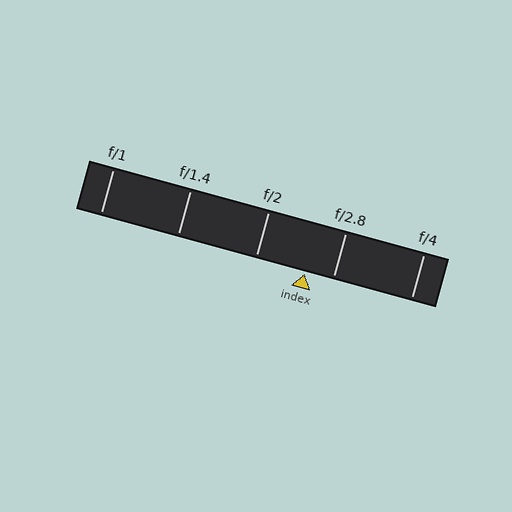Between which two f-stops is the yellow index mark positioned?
The index mark is between f/2 and f/2.8.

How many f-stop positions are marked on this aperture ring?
There are 5 f-stop positions marked.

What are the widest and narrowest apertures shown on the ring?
The widest aperture shown is f/1 and the narrowest is f/4.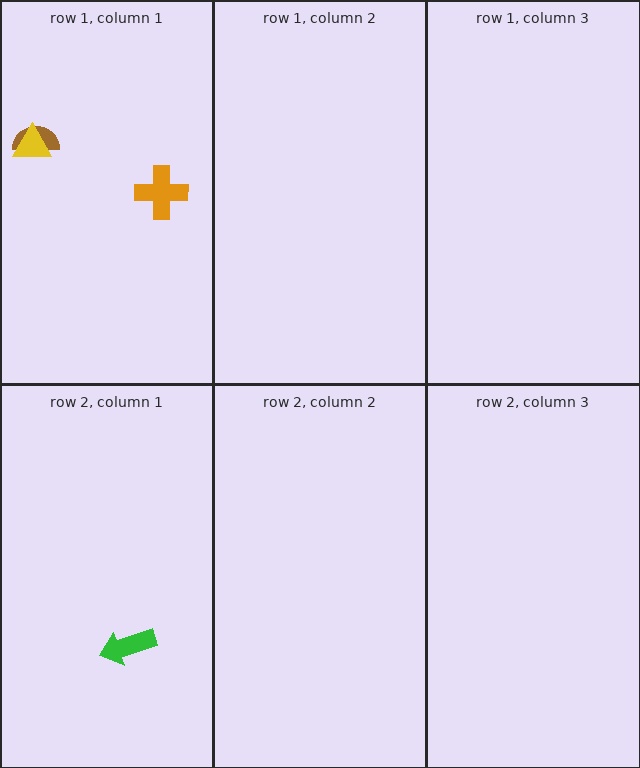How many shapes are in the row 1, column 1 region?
3.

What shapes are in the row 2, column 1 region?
The green arrow.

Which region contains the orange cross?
The row 1, column 1 region.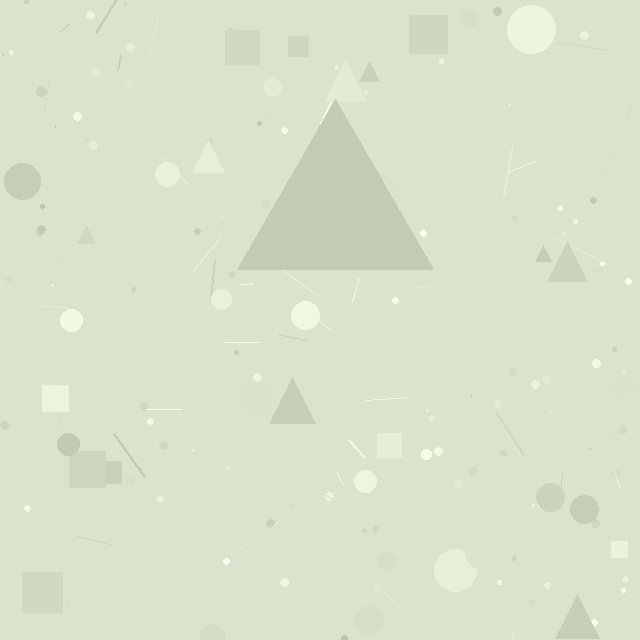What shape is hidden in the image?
A triangle is hidden in the image.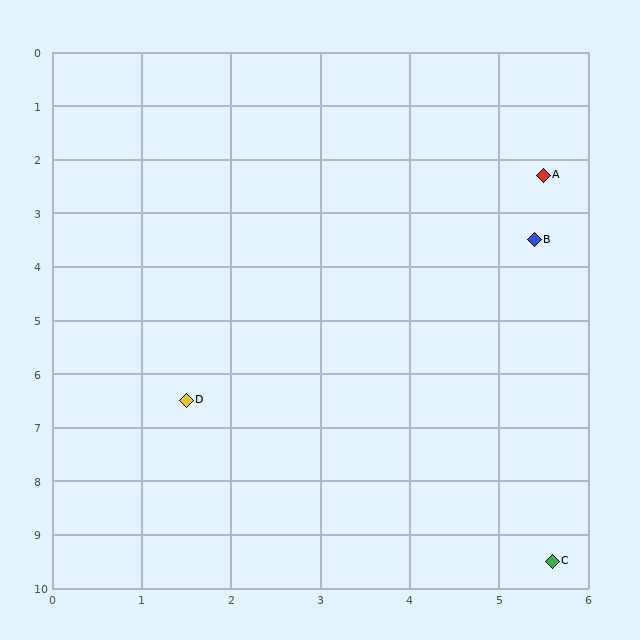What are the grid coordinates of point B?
Point B is at approximately (5.4, 3.5).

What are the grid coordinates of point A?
Point A is at approximately (5.5, 2.3).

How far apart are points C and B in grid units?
Points C and B are about 6.0 grid units apart.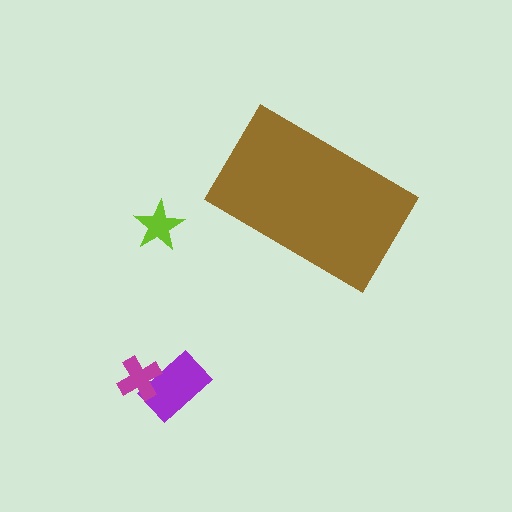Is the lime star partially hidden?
No, the lime star is fully visible.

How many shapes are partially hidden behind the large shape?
0 shapes are partially hidden.